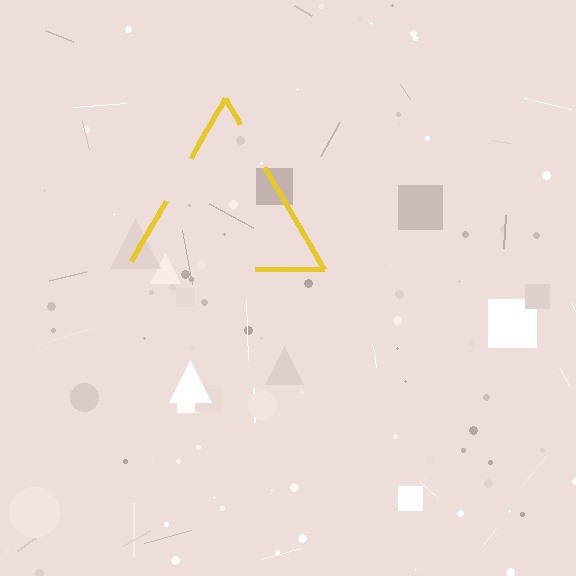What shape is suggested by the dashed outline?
The dashed outline suggests a triangle.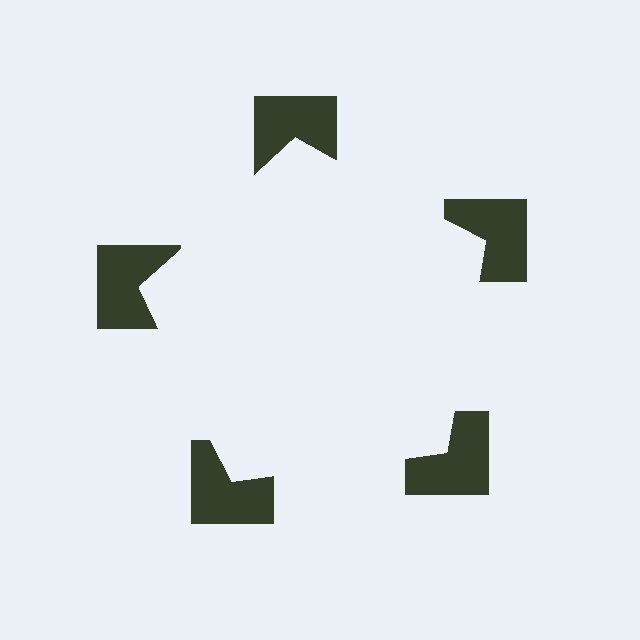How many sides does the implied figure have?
5 sides.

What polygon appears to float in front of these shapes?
An illusory pentagon — its edges are inferred from the aligned wedge cuts in the notched squares, not physically drawn.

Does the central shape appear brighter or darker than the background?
It typically appears slightly brighter than the background, even though no actual brightness change is drawn.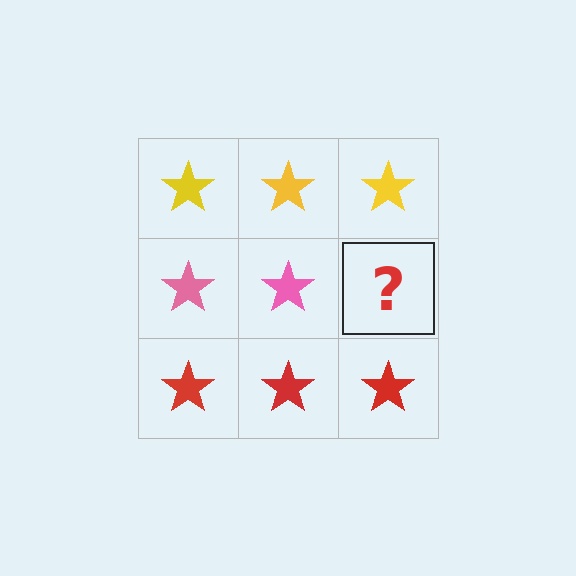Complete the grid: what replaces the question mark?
The question mark should be replaced with a pink star.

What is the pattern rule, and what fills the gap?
The rule is that each row has a consistent color. The gap should be filled with a pink star.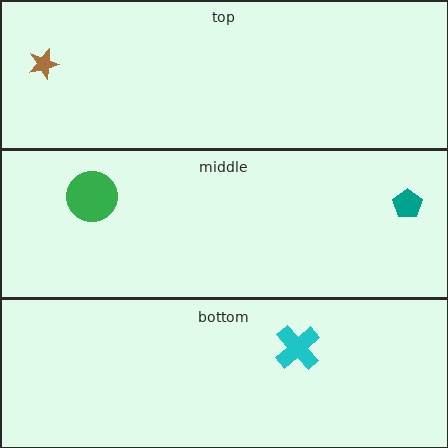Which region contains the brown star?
The top region.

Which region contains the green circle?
The middle region.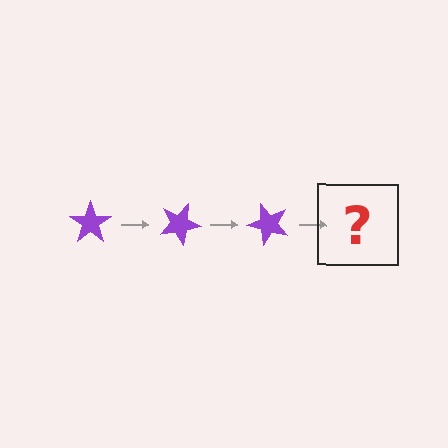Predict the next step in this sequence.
The next step is a purple star rotated 75 degrees.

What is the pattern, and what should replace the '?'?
The pattern is that the star rotates 25 degrees each step. The '?' should be a purple star rotated 75 degrees.